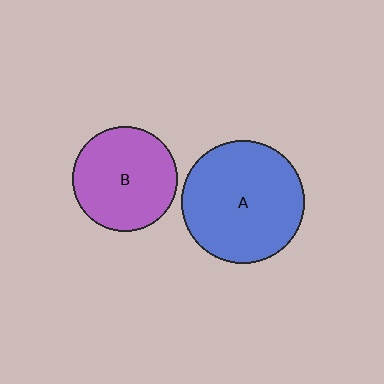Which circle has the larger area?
Circle A (blue).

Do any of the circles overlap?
No, none of the circles overlap.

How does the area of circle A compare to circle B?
Approximately 1.4 times.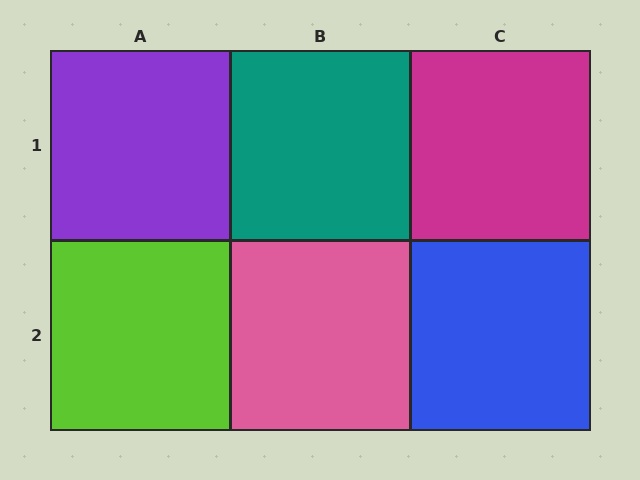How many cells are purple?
1 cell is purple.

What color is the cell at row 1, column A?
Purple.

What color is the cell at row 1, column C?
Magenta.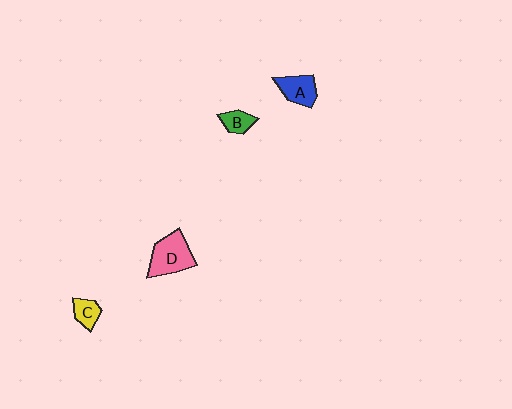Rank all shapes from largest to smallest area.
From largest to smallest: D (pink), A (blue), C (yellow), B (green).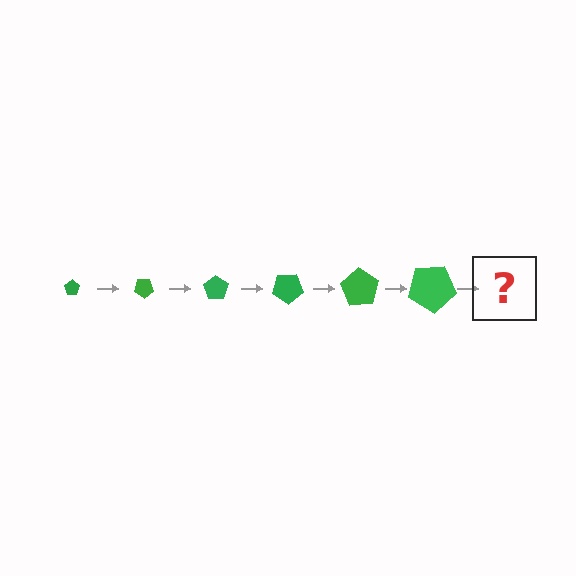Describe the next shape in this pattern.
It should be a pentagon, larger than the previous one and rotated 210 degrees from the start.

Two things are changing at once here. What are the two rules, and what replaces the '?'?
The two rules are that the pentagon grows larger each step and it rotates 35 degrees each step. The '?' should be a pentagon, larger than the previous one and rotated 210 degrees from the start.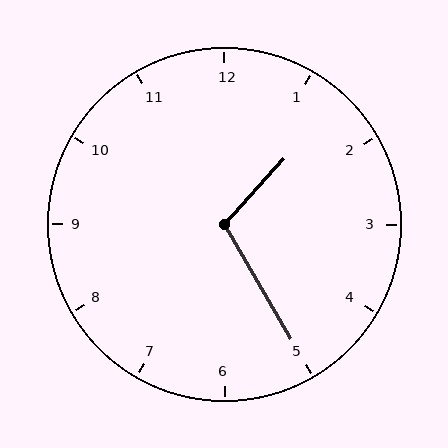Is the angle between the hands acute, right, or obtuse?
It is obtuse.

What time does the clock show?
1:25.